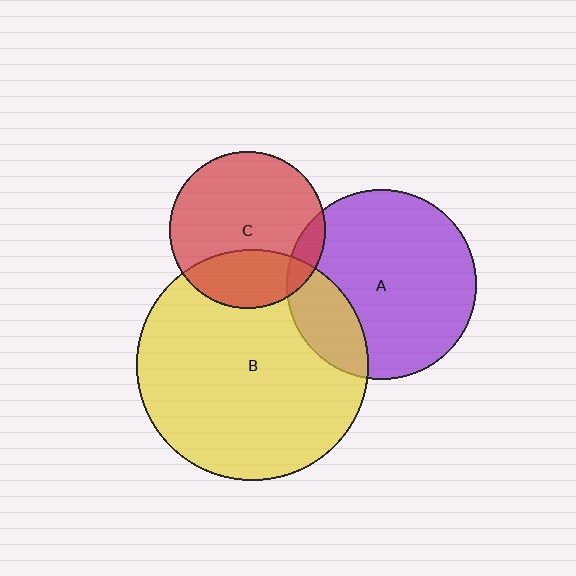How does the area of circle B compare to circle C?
Approximately 2.2 times.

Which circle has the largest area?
Circle B (yellow).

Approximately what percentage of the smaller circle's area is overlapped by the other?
Approximately 10%.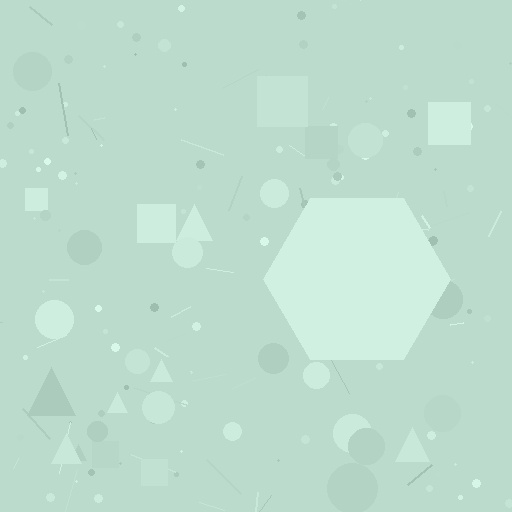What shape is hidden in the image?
A hexagon is hidden in the image.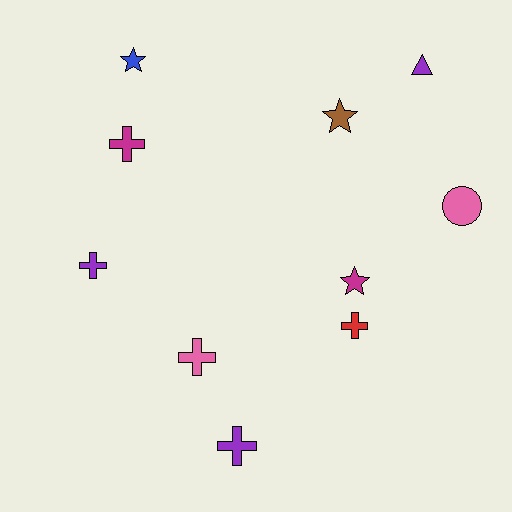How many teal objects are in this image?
There are no teal objects.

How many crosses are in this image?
There are 5 crosses.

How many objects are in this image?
There are 10 objects.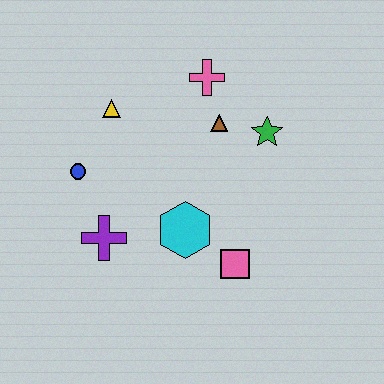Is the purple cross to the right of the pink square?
No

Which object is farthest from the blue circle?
The green star is farthest from the blue circle.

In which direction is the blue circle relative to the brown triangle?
The blue circle is to the left of the brown triangle.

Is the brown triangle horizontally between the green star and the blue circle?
Yes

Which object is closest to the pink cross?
The brown triangle is closest to the pink cross.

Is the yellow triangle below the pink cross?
Yes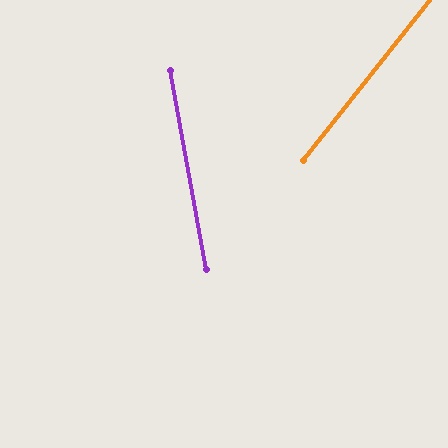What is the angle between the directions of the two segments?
Approximately 49 degrees.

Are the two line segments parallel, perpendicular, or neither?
Neither parallel nor perpendicular — they differ by about 49°.